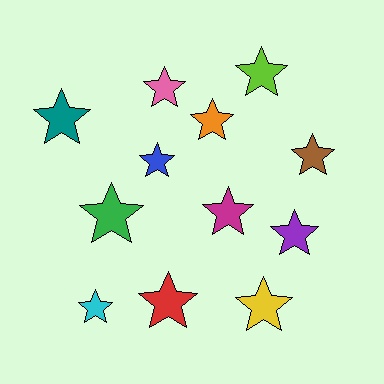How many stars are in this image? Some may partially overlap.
There are 12 stars.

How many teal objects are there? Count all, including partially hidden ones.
There is 1 teal object.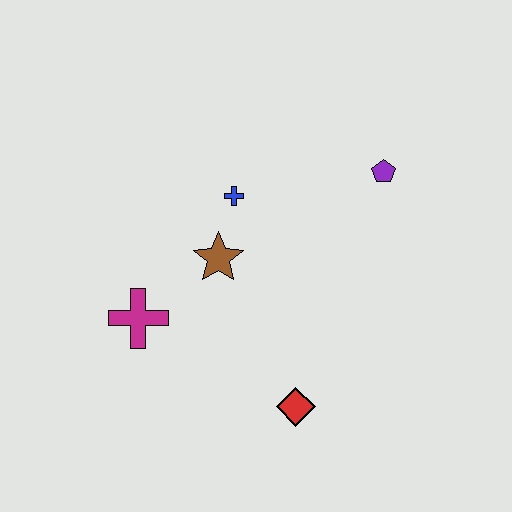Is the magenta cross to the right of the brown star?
No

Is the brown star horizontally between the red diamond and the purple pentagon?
No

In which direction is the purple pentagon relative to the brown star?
The purple pentagon is to the right of the brown star.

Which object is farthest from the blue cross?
The red diamond is farthest from the blue cross.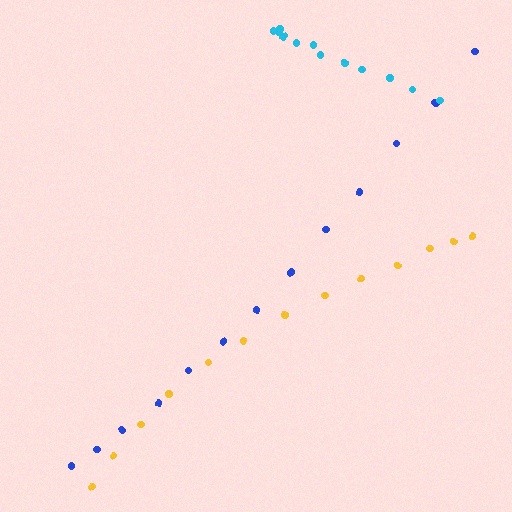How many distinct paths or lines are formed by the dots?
There are 3 distinct paths.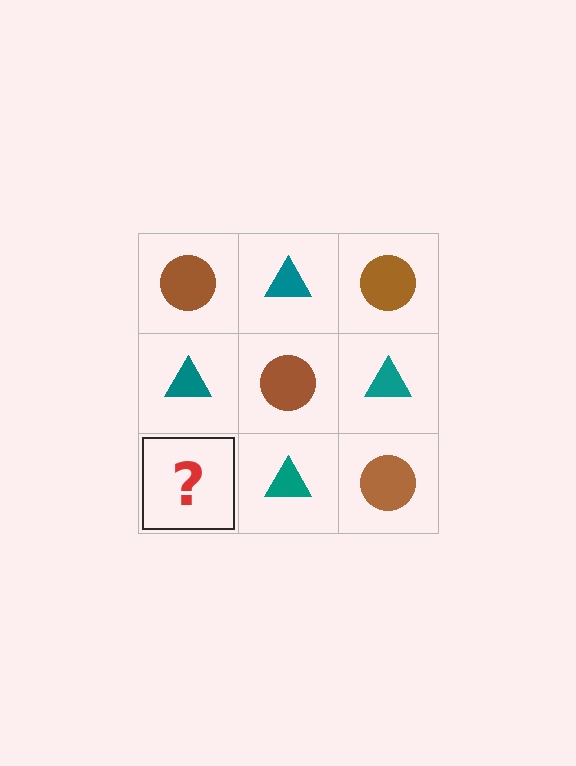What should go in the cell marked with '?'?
The missing cell should contain a brown circle.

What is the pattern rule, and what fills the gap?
The rule is that it alternates brown circle and teal triangle in a checkerboard pattern. The gap should be filled with a brown circle.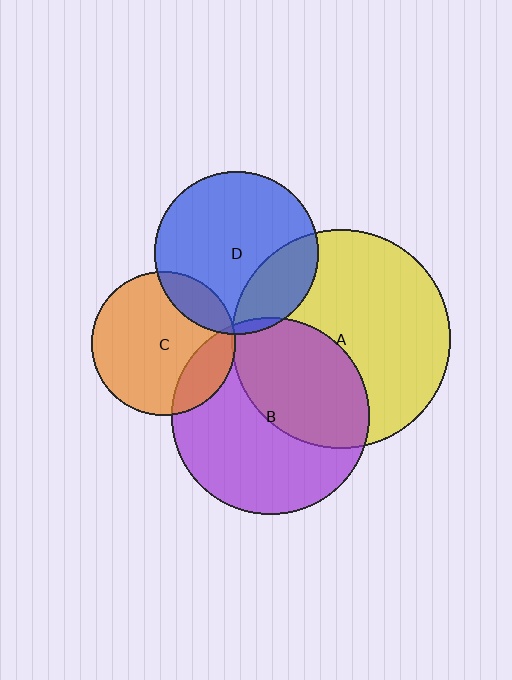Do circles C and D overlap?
Yes.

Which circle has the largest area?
Circle A (yellow).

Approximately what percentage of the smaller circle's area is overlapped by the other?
Approximately 15%.